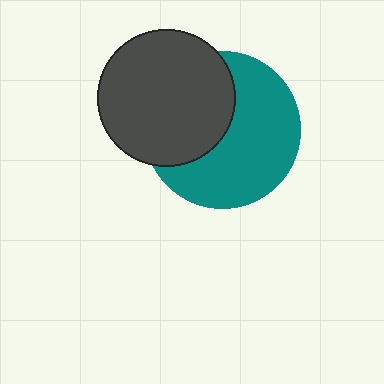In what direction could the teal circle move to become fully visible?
The teal circle could move right. That would shift it out from behind the dark gray circle entirely.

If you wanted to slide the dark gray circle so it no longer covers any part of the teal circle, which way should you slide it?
Slide it left — that is the most direct way to separate the two shapes.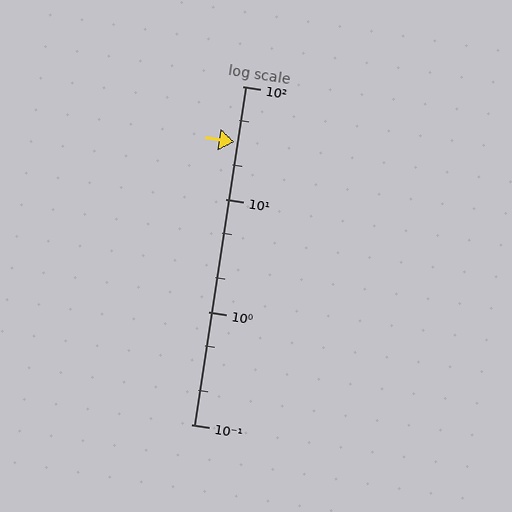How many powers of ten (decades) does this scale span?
The scale spans 3 decades, from 0.1 to 100.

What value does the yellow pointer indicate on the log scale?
The pointer indicates approximately 32.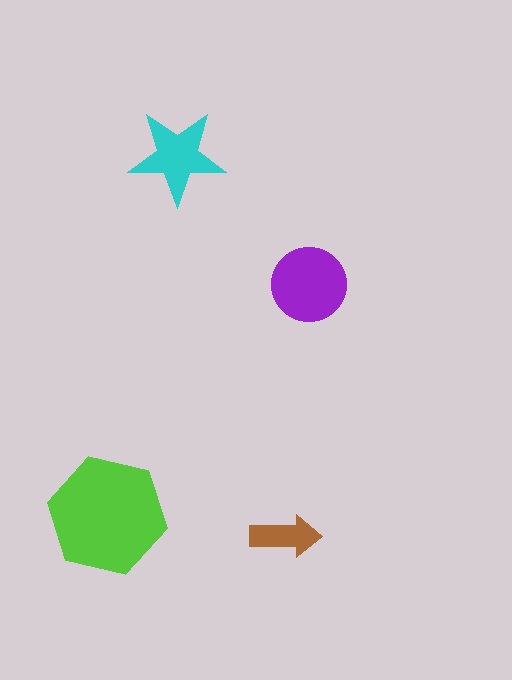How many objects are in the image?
There are 4 objects in the image.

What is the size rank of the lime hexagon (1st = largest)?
1st.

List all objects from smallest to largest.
The brown arrow, the cyan star, the purple circle, the lime hexagon.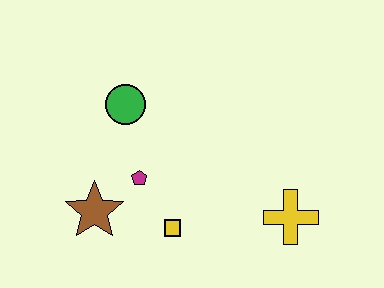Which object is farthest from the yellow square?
The green circle is farthest from the yellow square.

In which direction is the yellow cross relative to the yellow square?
The yellow cross is to the right of the yellow square.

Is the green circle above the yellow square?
Yes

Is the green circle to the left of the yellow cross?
Yes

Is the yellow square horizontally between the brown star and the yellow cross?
Yes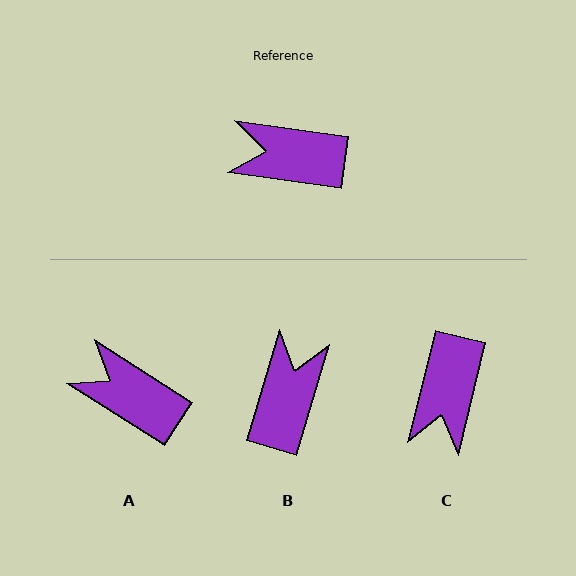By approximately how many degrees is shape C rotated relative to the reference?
Approximately 84 degrees counter-clockwise.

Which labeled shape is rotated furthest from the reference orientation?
B, about 99 degrees away.